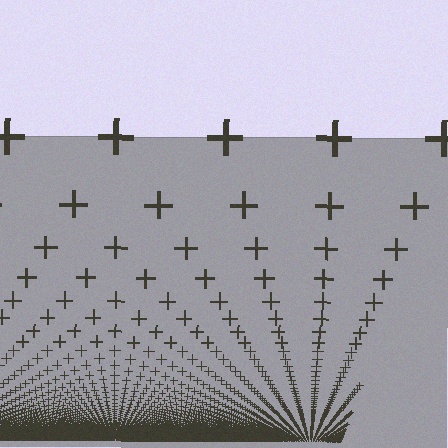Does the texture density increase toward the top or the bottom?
Density increases toward the bottom.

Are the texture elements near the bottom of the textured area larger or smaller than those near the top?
Smaller. The gradient is inverted — elements near the bottom are smaller and denser.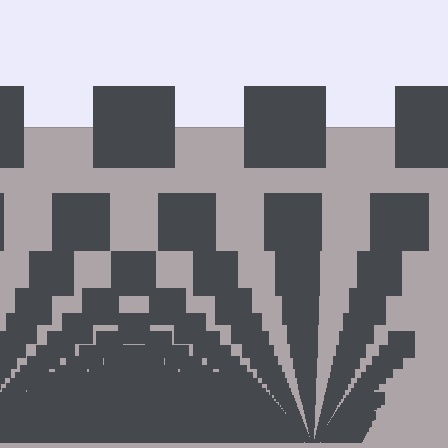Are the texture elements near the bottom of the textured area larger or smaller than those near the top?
Smaller. The gradient is inverted — elements near the bottom are smaller and denser.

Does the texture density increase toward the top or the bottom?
Density increases toward the bottom.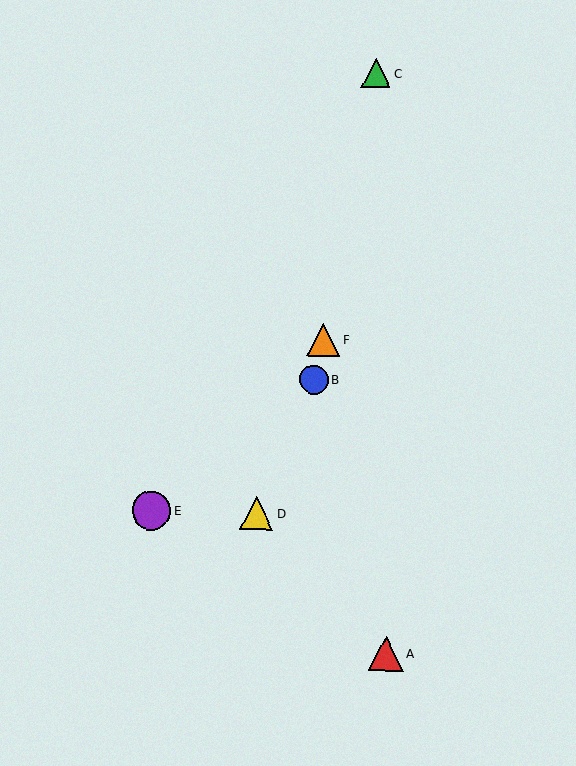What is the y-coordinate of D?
Object D is at y≈513.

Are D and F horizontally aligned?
No, D is at y≈513 and F is at y≈340.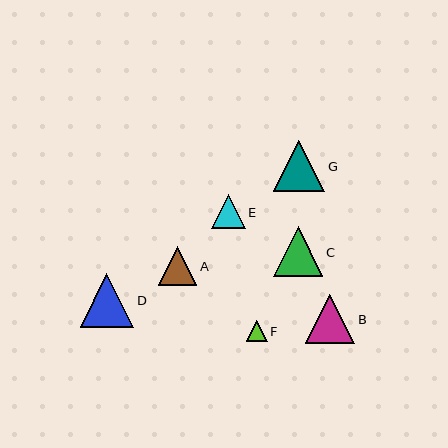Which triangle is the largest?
Triangle D is the largest with a size of approximately 54 pixels.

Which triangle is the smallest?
Triangle F is the smallest with a size of approximately 21 pixels.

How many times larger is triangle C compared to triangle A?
Triangle C is approximately 1.3 times the size of triangle A.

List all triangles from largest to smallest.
From largest to smallest: D, G, C, B, A, E, F.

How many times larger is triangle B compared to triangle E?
Triangle B is approximately 1.5 times the size of triangle E.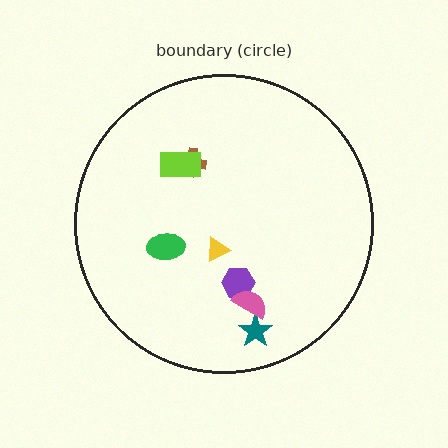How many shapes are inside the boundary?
7 inside, 0 outside.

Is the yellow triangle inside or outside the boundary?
Inside.